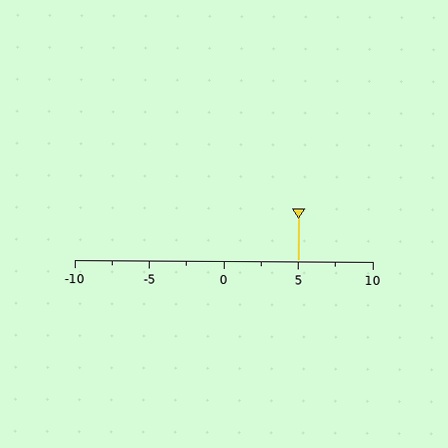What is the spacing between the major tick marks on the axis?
The major ticks are spaced 5 apart.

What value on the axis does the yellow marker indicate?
The marker indicates approximately 5.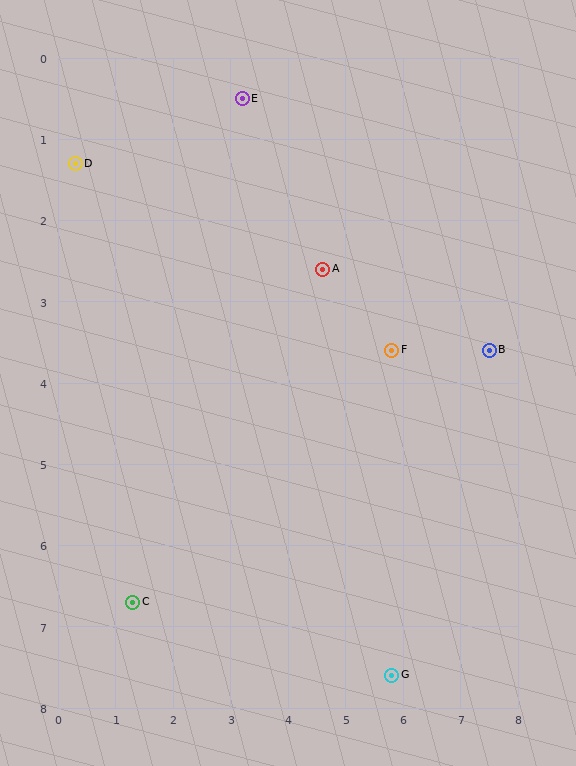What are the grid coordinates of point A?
Point A is at approximately (4.6, 2.6).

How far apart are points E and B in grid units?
Points E and B are about 5.3 grid units apart.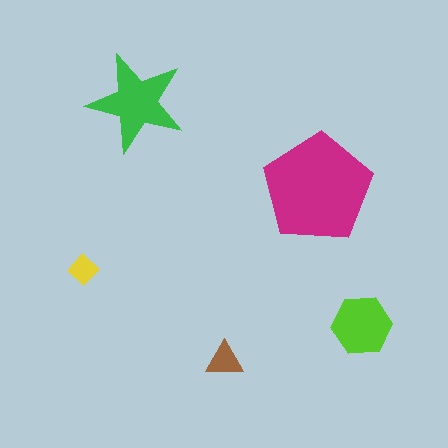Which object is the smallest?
The yellow diamond.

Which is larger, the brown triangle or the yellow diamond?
The brown triangle.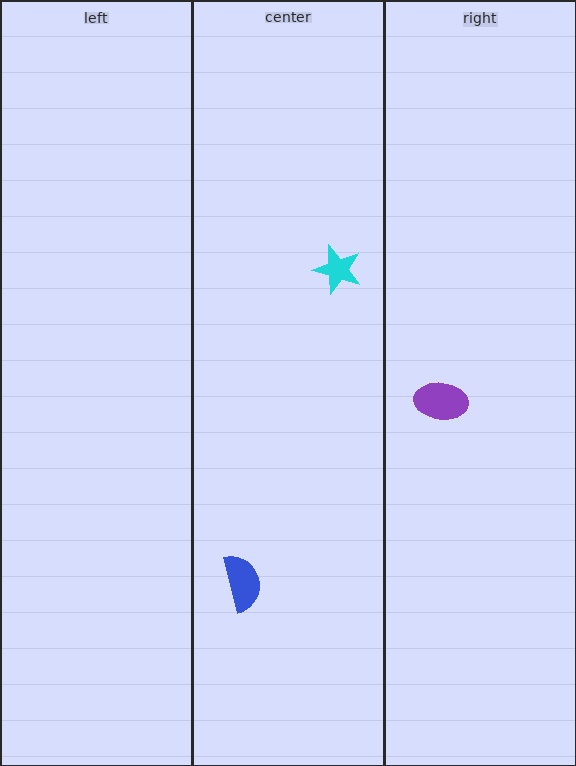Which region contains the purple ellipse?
The right region.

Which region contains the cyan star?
The center region.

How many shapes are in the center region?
2.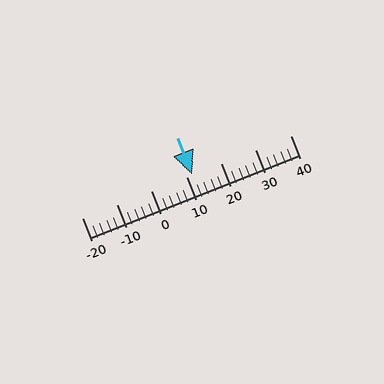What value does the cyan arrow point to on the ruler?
The cyan arrow points to approximately 12.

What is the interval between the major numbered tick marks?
The major tick marks are spaced 10 units apart.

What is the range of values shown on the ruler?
The ruler shows values from -20 to 40.